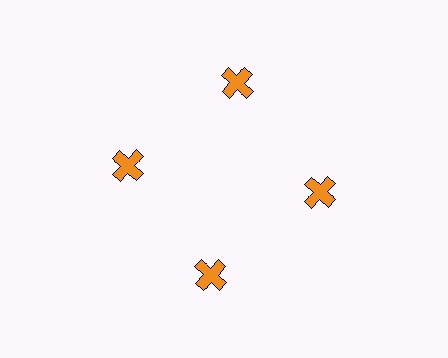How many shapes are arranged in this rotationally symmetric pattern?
There are 4 shapes, arranged in 4 groups of 1.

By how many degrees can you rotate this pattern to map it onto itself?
The pattern maps onto itself every 90 degrees of rotation.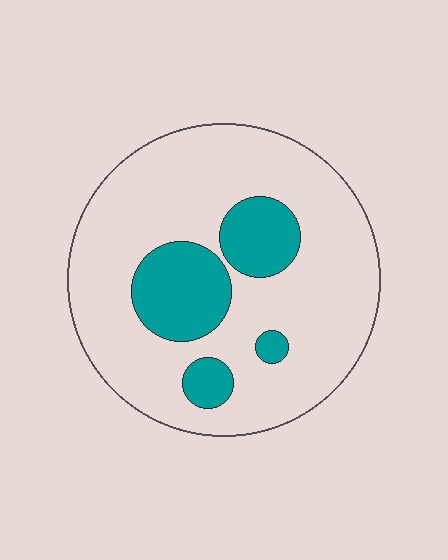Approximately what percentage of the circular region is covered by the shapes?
Approximately 20%.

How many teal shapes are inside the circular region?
4.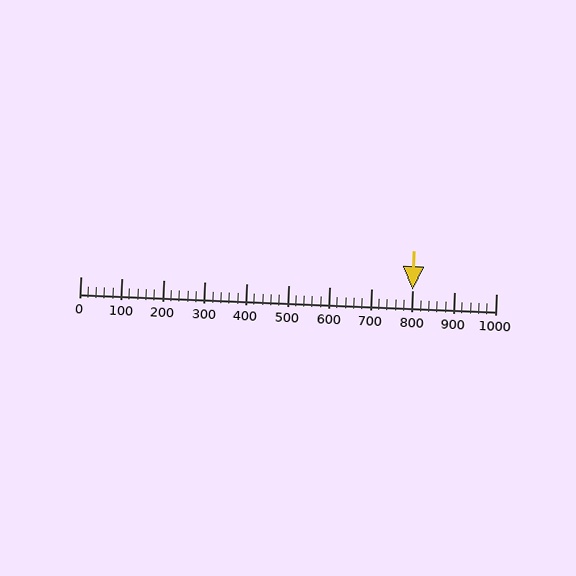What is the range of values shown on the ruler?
The ruler shows values from 0 to 1000.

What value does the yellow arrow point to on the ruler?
The yellow arrow points to approximately 800.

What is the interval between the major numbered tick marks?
The major tick marks are spaced 100 units apart.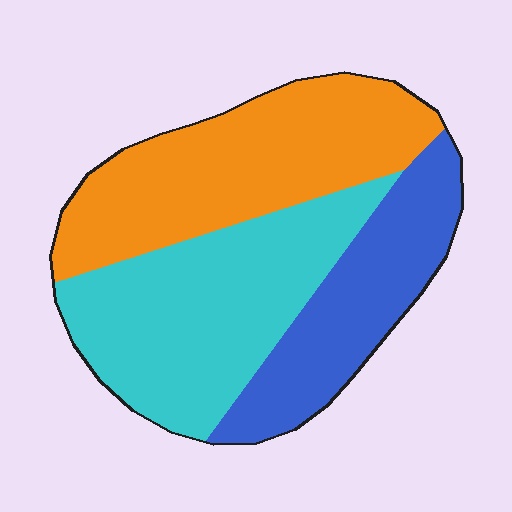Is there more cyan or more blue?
Cyan.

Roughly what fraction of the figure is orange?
Orange covers roughly 35% of the figure.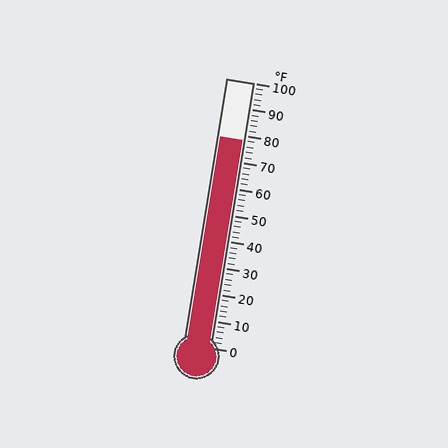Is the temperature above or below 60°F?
The temperature is above 60°F.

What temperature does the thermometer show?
The thermometer shows approximately 78°F.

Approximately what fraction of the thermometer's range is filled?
The thermometer is filled to approximately 80% of its range.